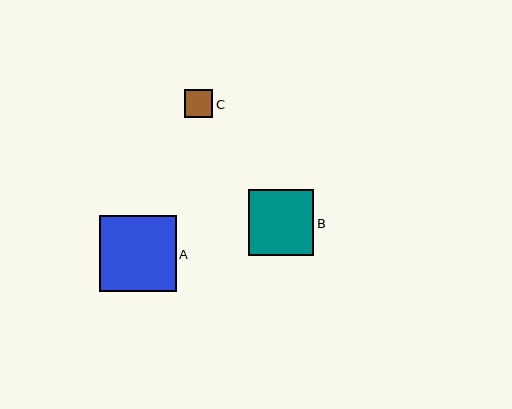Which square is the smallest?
Square C is the smallest with a size of approximately 28 pixels.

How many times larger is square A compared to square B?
Square A is approximately 1.2 times the size of square B.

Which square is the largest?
Square A is the largest with a size of approximately 77 pixels.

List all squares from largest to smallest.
From largest to smallest: A, B, C.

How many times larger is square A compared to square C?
Square A is approximately 2.7 times the size of square C.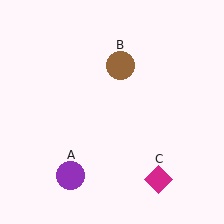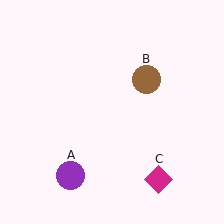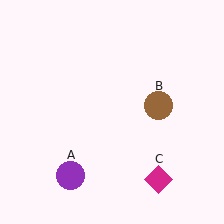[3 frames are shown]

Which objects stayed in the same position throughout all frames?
Purple circle (object A) and magenta diamond (object C) remained stationary.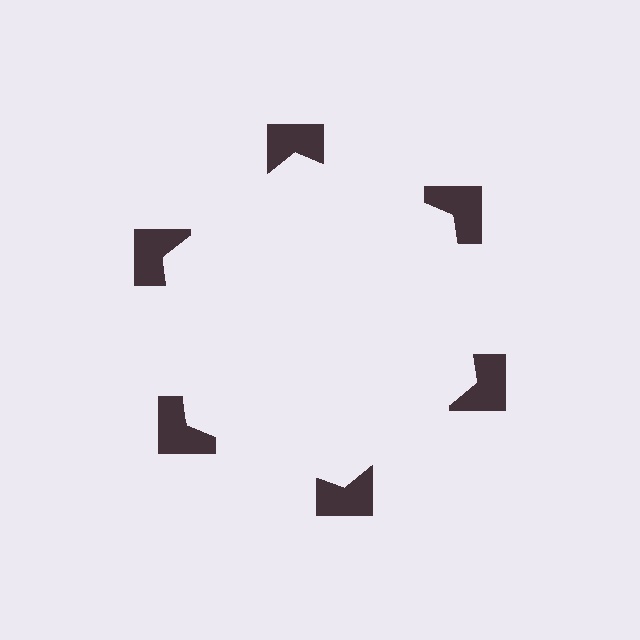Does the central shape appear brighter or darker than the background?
It typically appears slightly brighter than the background, even though no actual brightness change is drawn.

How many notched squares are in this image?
There are 6 — one at each vertex of the illusory hexagon.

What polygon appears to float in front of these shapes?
An illusory hexagon — its edges are inferred from the aligned wedge cuts in the notched squares, not physically drawn.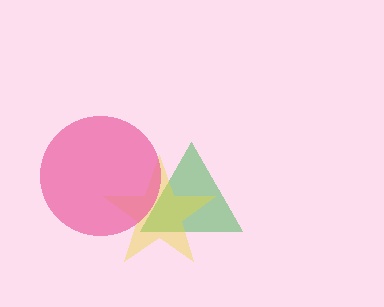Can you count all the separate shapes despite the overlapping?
Yes, there are 3 separate shapes.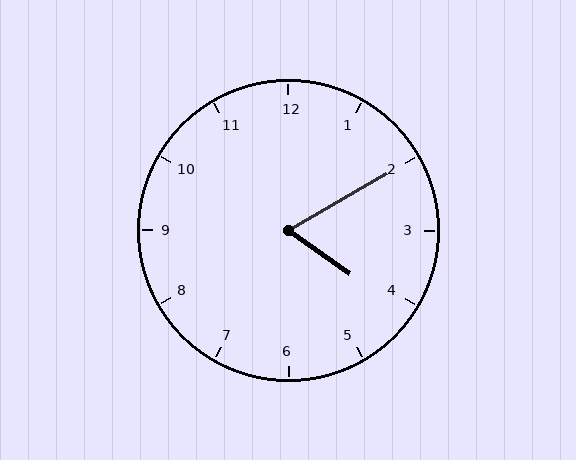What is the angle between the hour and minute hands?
Approximately 65 degrees.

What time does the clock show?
4:10.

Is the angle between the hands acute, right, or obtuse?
It is acute.